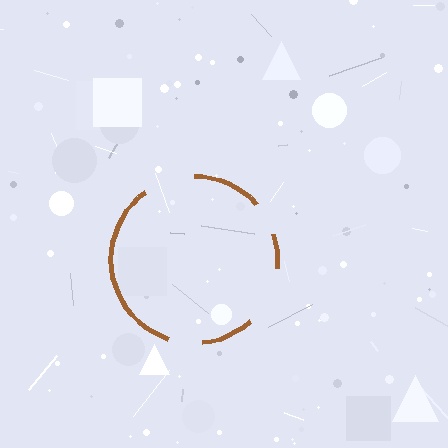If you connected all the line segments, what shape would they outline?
They would outline a circle.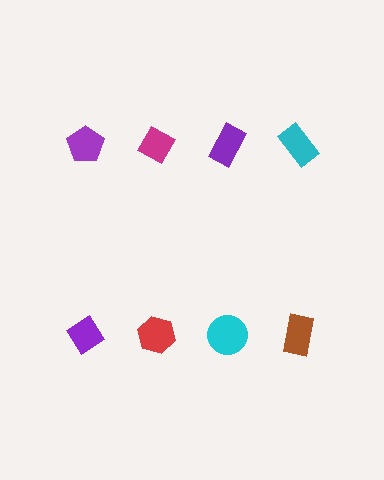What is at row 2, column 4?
A brown rectangle.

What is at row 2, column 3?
A cyan circle.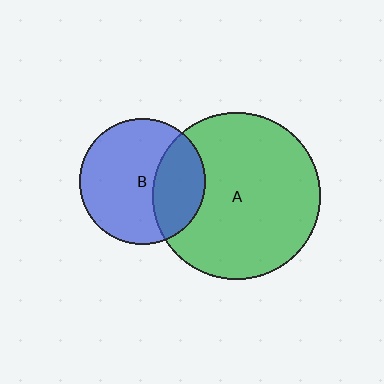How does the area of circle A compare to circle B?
Approximately 1.8 times.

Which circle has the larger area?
Circle A (green).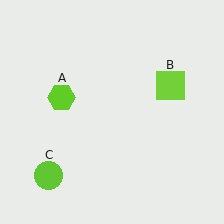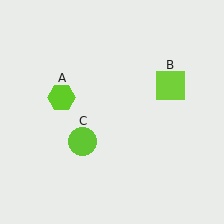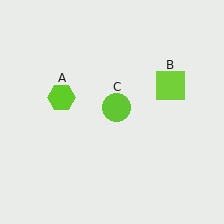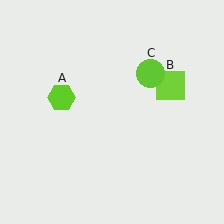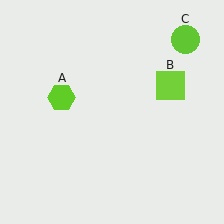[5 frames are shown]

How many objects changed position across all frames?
1 object changed position: lime circle (object C).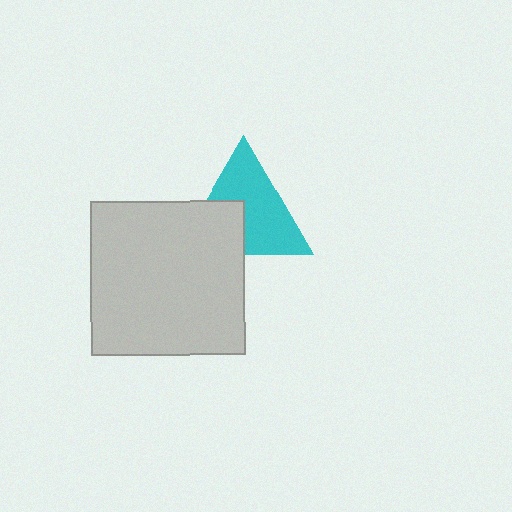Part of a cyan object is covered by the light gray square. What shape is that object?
It is a triangle.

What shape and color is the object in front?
The object in front is a light gray square.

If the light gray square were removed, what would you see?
You would see the complete cyan triangle.